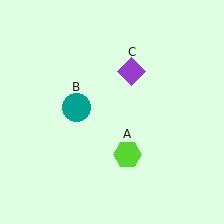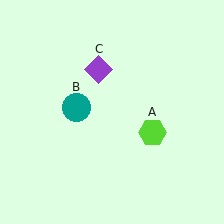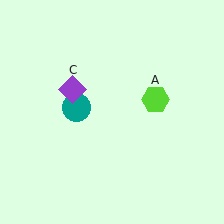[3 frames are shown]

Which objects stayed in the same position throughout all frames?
Teal circle (object B) remained stationary.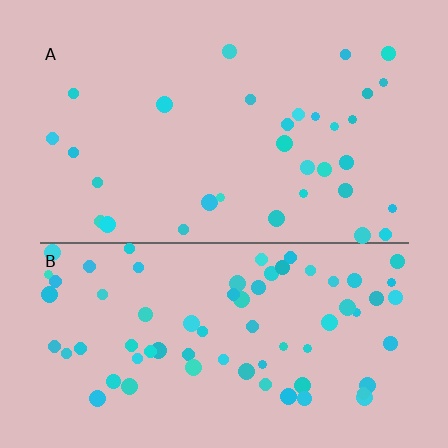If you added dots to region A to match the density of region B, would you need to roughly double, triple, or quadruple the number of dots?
Approximately double.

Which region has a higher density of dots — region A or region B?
B (the bottom).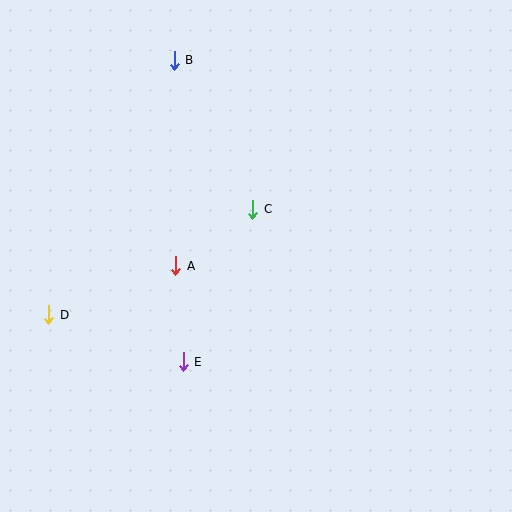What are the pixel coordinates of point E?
Point E is at (183, 362).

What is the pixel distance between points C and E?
The distance between C and E is 168 pixels.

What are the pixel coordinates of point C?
Point C is at (253, 209).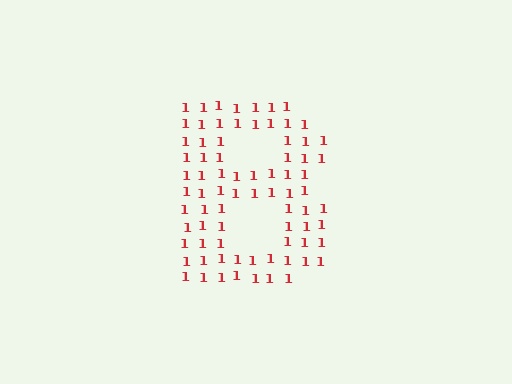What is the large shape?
The large shape is the letter B.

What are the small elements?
The small elements are digit 1's.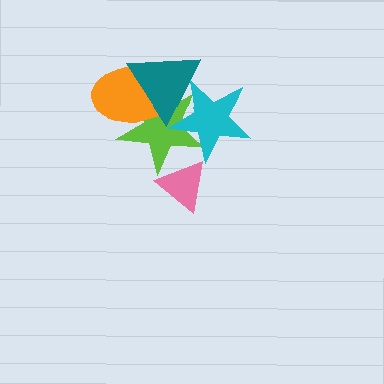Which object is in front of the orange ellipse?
The teal triangle is in front of the orange ellipse.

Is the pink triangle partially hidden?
No, no other shape covers it.